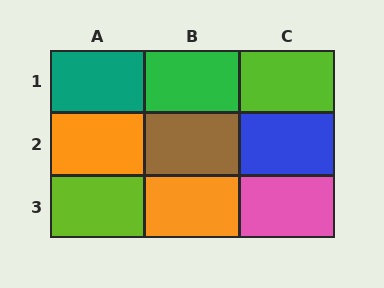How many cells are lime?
2 cells are lime.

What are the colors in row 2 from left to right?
Orange, brown, blue.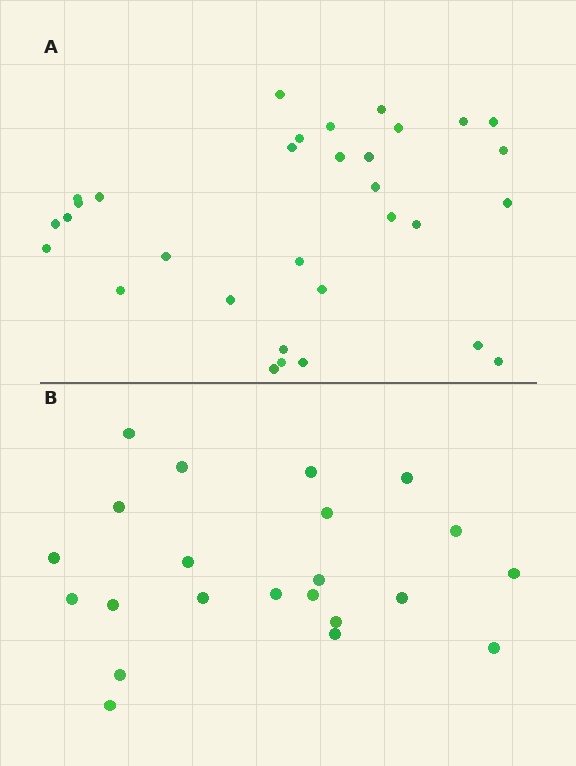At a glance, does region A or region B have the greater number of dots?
Region A (the top region) has more dots.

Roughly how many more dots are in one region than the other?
Region A has roughly 10 or so more dots than region B.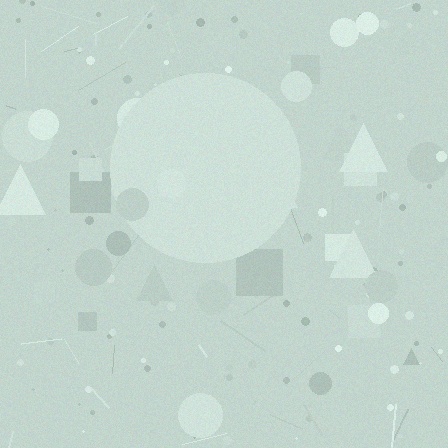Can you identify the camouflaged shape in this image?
The camouflaged shape is a circle.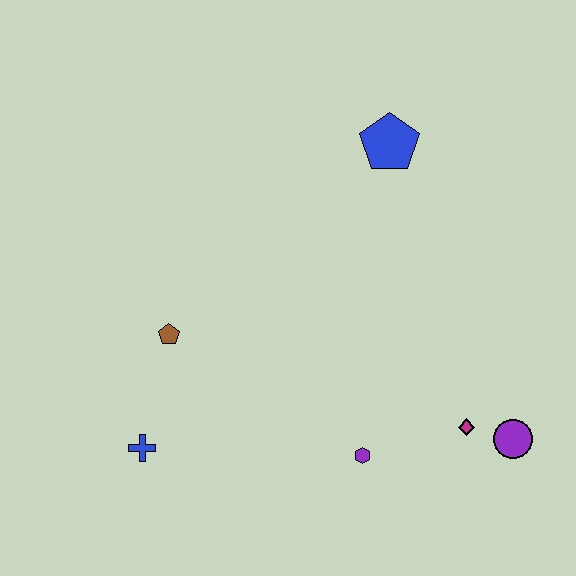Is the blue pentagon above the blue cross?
Yes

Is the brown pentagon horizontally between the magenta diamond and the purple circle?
No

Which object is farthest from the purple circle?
The blue cross is farthest from the purple circle.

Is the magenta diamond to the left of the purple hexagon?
No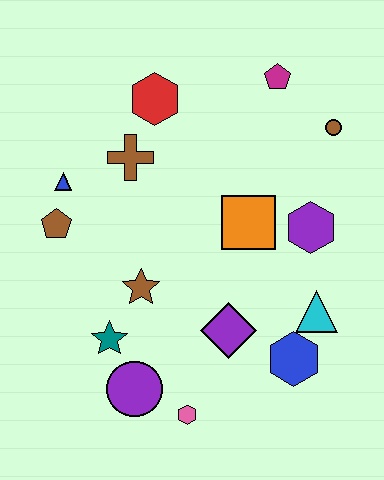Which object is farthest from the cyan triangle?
The blue triangle is farthest from the cyan triangle.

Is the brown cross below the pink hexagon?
No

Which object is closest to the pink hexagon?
The purple circle is closest to the pink hexagon.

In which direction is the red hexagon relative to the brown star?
The red hexagon is above the brown star.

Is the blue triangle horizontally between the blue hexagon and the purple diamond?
No